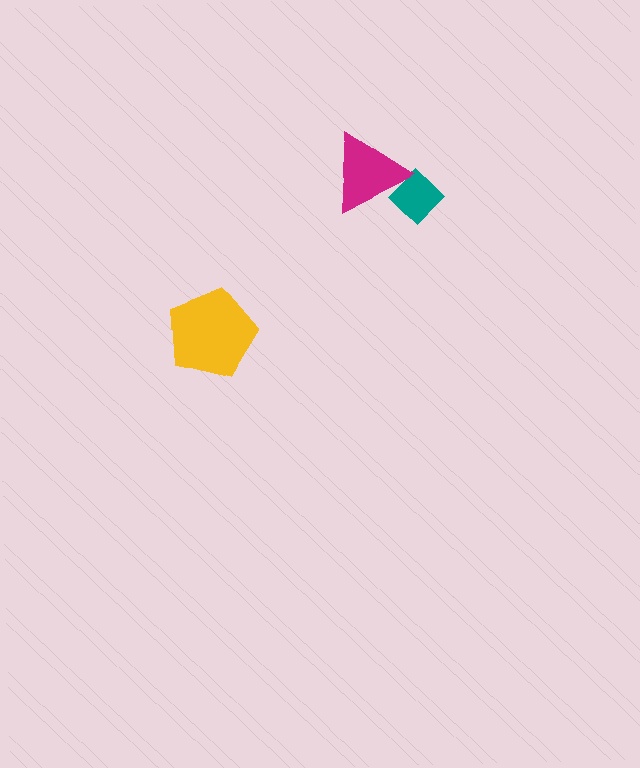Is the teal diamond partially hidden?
Yes, it is partially covered by another shape.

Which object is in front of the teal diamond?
The magenta triangle is in front of the teal diamond.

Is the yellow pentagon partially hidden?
No, no other shape covers it.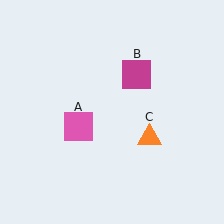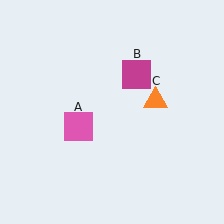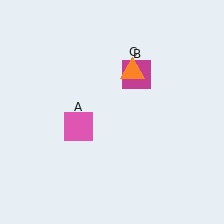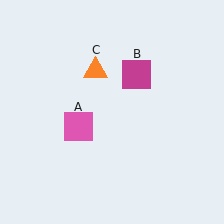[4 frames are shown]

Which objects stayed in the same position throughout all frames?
Pink square (object A) and magenta square (object B) remained stationary.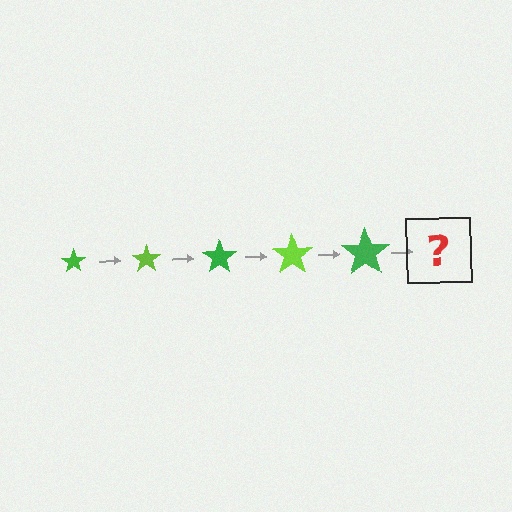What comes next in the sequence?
The next element should be a lime star, larger than the previous one.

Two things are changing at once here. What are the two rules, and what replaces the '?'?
The two rules are that the star grows larger each step and the color cycles through green and lime. The '?' should be a lime star, larger than the previous one.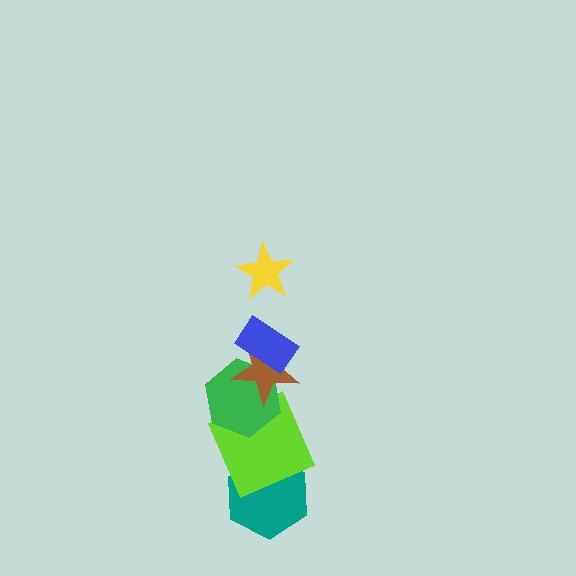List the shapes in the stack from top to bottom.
From top to bottom: the yellow star, the blue rectangle, the brown star, the green hexagon, the lime square, the teal hexagon.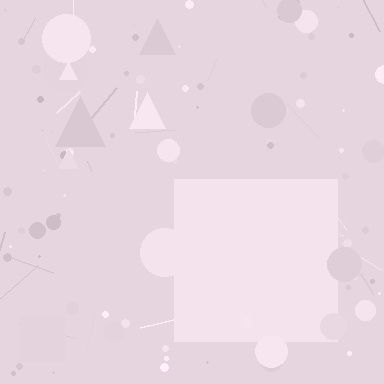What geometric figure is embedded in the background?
A square is embedded in the background.